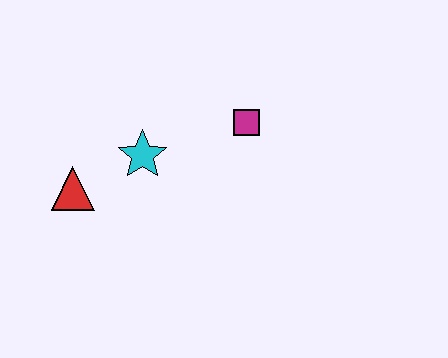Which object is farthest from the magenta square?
The red triangle is farthest from the magenta square.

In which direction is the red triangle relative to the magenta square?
The red triangle is to the left of the magenta square.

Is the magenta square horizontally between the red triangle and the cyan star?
No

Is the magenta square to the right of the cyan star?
Yes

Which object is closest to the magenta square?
The cyan star is closest to the magenta square.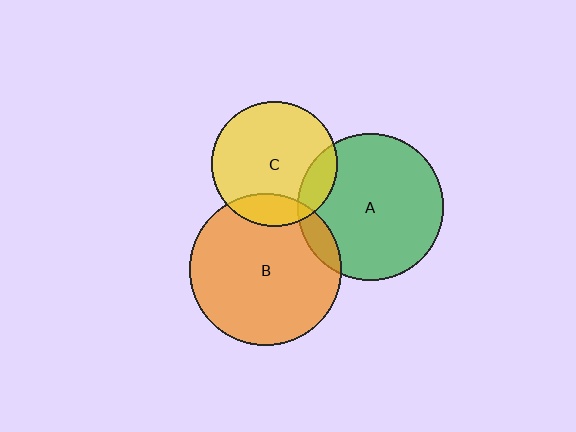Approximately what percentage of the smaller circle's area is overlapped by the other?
Approximately 15%.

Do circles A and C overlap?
Yes.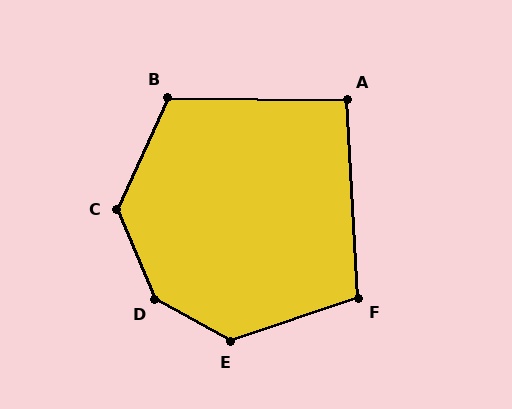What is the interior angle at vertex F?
Approximately 105 degrees (obtuse).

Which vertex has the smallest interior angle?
A, at approximately 94 degrees.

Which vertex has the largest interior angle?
D, at approximately 141 degrees.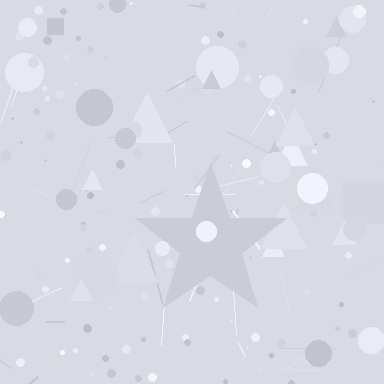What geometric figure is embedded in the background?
A star is embedded in the background.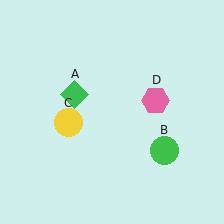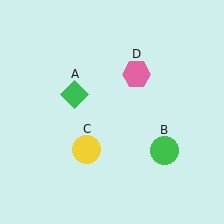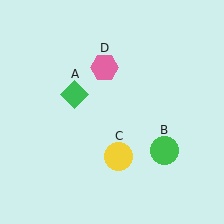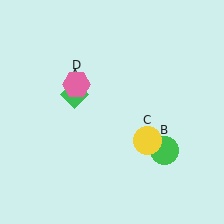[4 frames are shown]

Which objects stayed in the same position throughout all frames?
Green diamond (object A) and green circle (object B) remained stationary.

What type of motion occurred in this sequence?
The yellow circle (object C), pink hexagon (object D) rotated counterclockwise around the center of the scene.